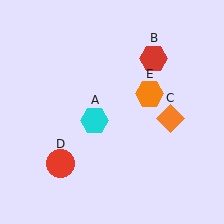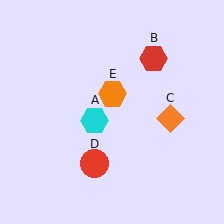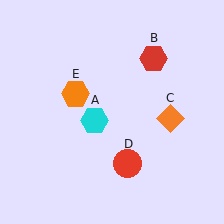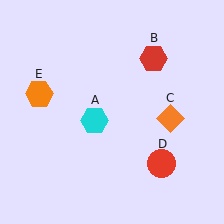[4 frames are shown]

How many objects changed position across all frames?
2 objects changed position: red circle (object D), orange hexagon (object E).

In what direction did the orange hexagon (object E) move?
The orange hexagon (object E) moved left.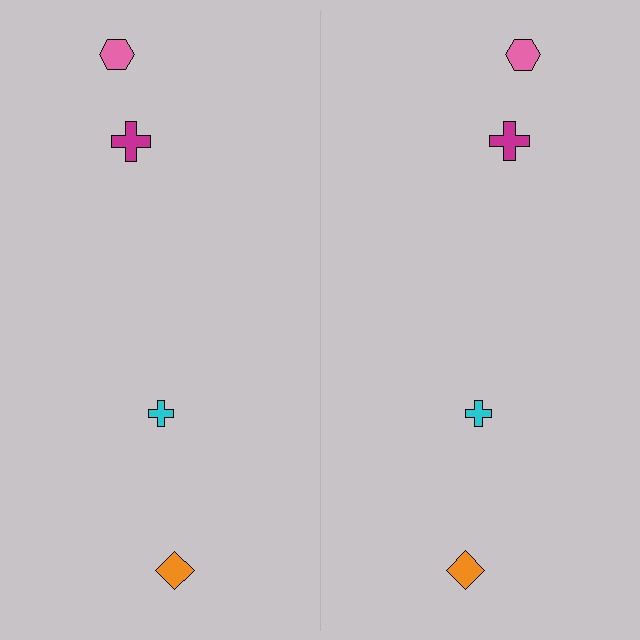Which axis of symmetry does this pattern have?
The pattern has a vertical axis of symmetry running through the center of the image.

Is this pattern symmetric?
Yes, this pattern has bilateral (reflection) symmetry.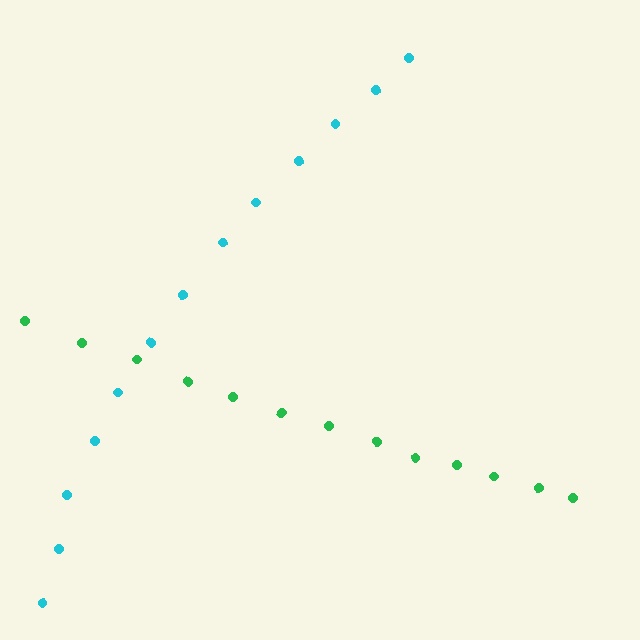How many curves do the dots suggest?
There are 2 distinct paths.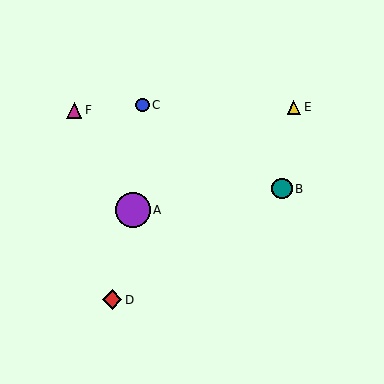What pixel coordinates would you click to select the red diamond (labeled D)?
Click at (112, 300) to select the red diamond D.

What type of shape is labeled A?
Shape A is a purple circle.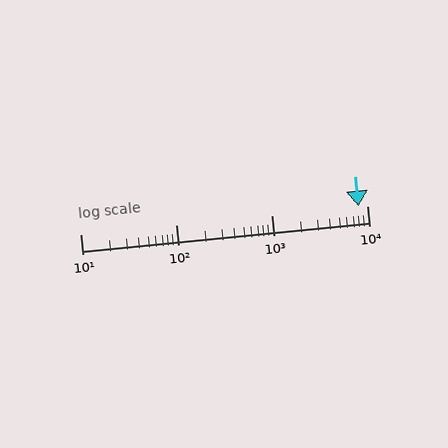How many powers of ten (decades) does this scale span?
The scale spans 3 decades, from 10 to 10000.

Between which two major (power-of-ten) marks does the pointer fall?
The pointer is between 1000 and 10000.